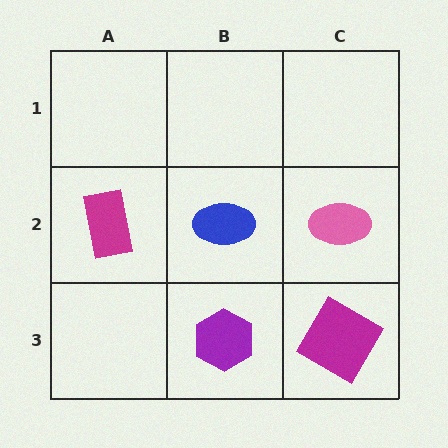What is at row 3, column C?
A magenta diamond.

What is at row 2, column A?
A magenta rectangle.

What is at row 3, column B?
A purple hexagon.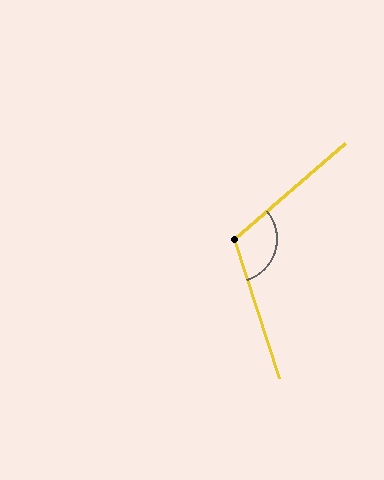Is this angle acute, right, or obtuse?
It is obtuse.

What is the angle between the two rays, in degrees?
Approximately 113 degrees.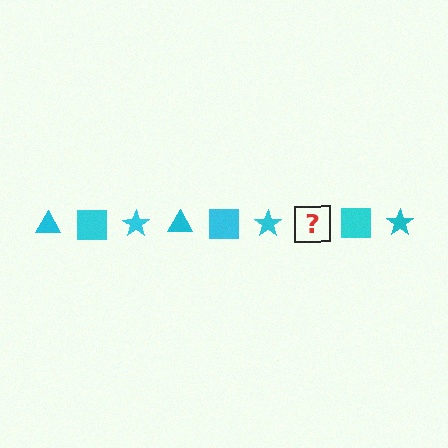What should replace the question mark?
The question mark should be replaced with a cyan triangle.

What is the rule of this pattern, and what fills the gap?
The rule is that the pattern cycles through triangle, square, star shapes in cyan. The gap should be filled with a cyan triangle.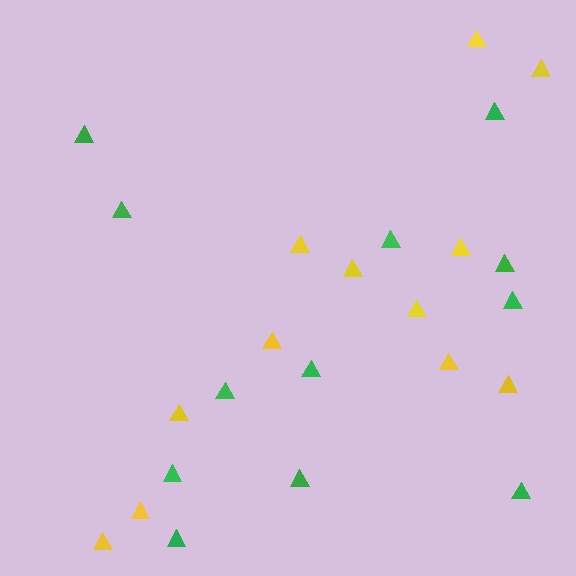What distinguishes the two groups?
There are 2 groups: one group of yellow triangles (12) and one group of green triangles (12).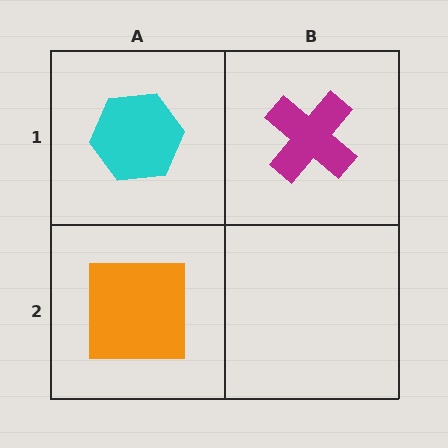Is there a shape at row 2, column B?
No, that cell is empty.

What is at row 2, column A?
An orange square.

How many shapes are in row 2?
1 shape.